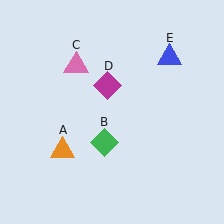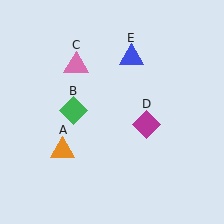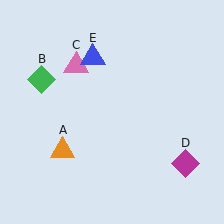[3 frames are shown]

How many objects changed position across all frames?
3 objects changed position: green diamond (object B), magenta diamond (object D), blue triangle (object E).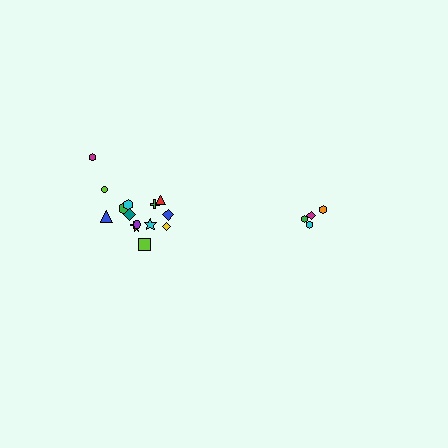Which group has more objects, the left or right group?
The left group.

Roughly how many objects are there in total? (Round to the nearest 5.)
Roughly 20 objects in total.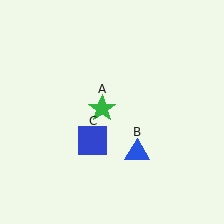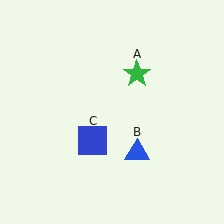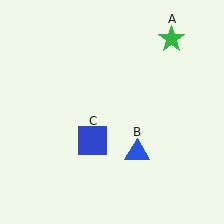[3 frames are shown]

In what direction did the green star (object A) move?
The green star (object A) moved up and to the right.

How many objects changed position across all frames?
1 object changed position: green star (object A).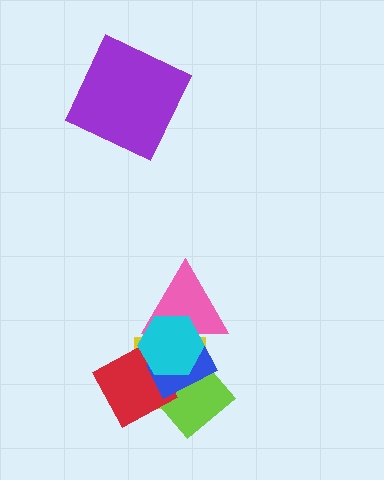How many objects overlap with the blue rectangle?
5 objects overlap with the blue rectangle.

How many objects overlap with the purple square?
0 objects overlap with the purple square.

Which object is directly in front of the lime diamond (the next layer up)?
The blue rectangle is directly in front of the lime diamond.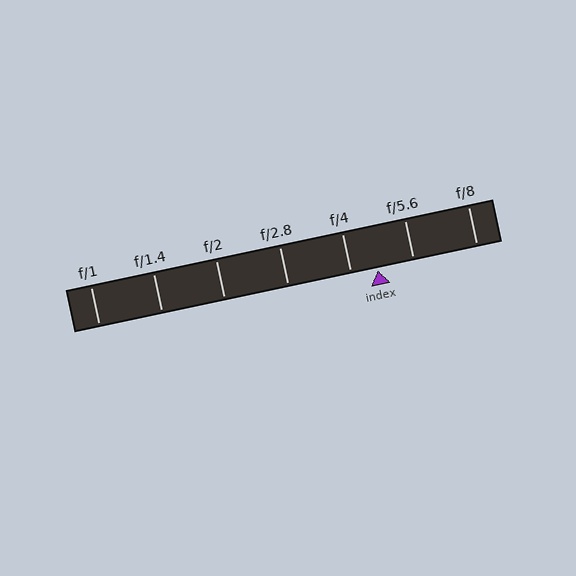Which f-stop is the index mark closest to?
The index mark is closest to f/4.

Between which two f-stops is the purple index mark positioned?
The index mark is between f/4 and f/5.6.